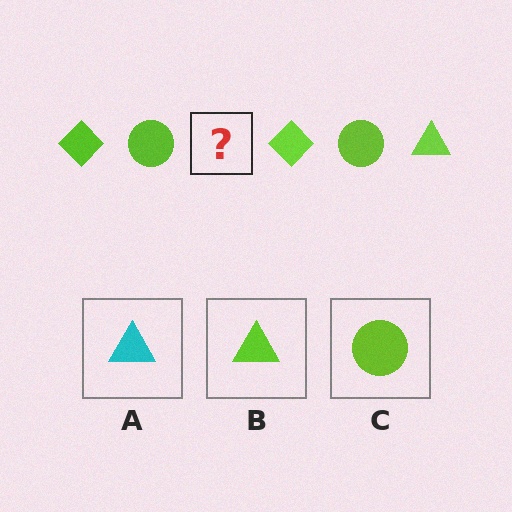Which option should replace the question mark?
Option B.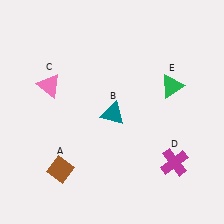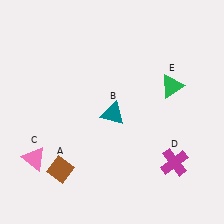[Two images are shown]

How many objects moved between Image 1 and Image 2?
1 object moved between the two images.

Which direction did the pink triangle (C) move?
The pink triangle (C) moved down.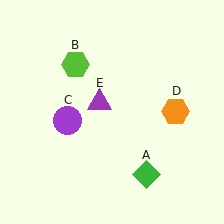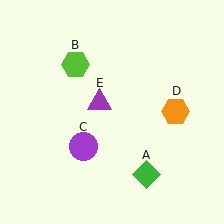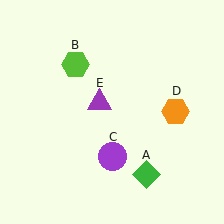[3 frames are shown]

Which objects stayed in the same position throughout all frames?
Green diamond (object A) and lime hexagon (object B) and orange hexagon (object D) and purple triangle (object E) remained stationary.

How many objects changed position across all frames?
1 object changed position: purple circle (object C).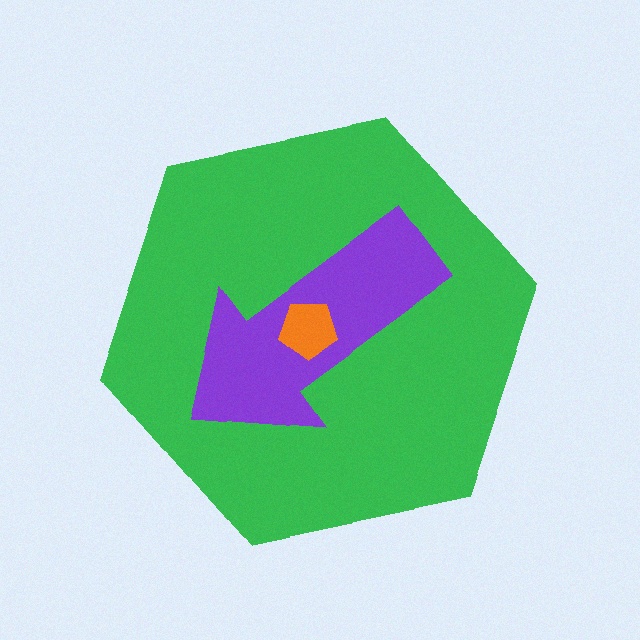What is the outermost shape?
The green hexagon.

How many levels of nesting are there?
3.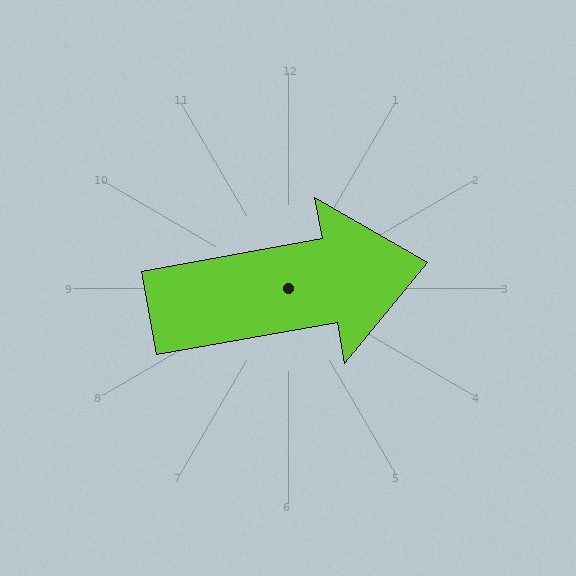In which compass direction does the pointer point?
East.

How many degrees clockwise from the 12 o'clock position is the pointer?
Approximately 80 degrees.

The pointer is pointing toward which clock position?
Roughly 3 o'clock.